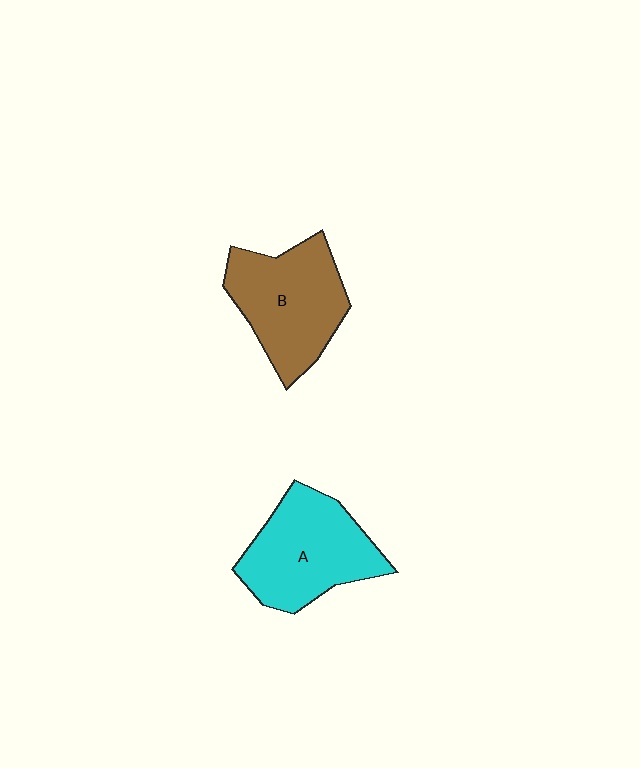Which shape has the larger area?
Shape A (cyan).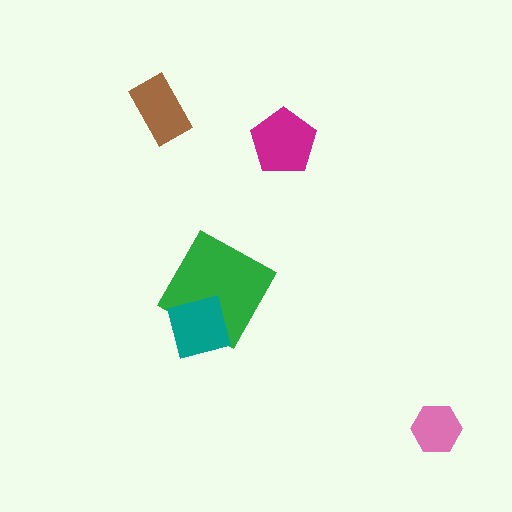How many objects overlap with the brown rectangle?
0 objects overlap with the brown rectangle.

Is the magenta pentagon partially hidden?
No, no other shape covers it.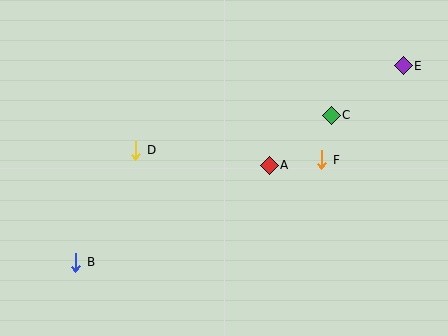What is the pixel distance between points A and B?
The distance between A and B is 217 pixels.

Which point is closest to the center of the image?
Point A at (269, 165) is closest to the center.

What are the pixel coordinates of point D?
Point D is at (136, 150).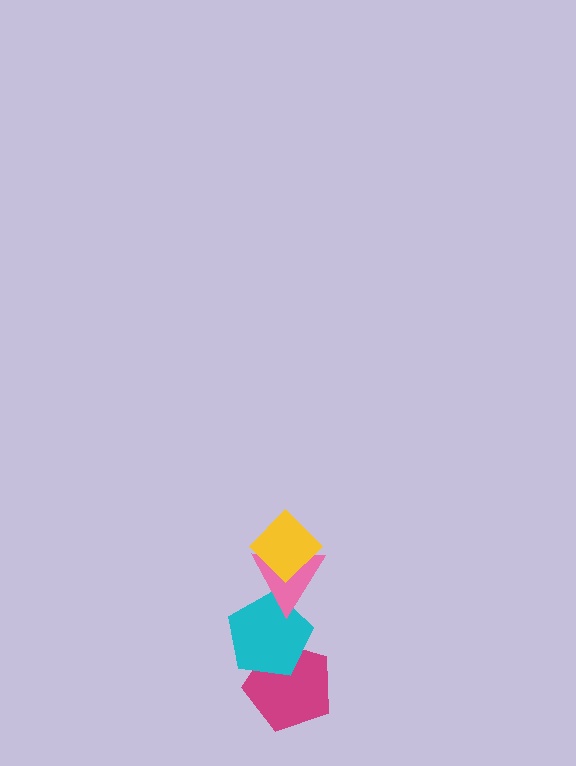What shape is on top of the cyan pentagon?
The pink triangle is on top of the cyan pentagon.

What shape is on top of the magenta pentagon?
The cyan pentagon is on top of the magenta pentagon.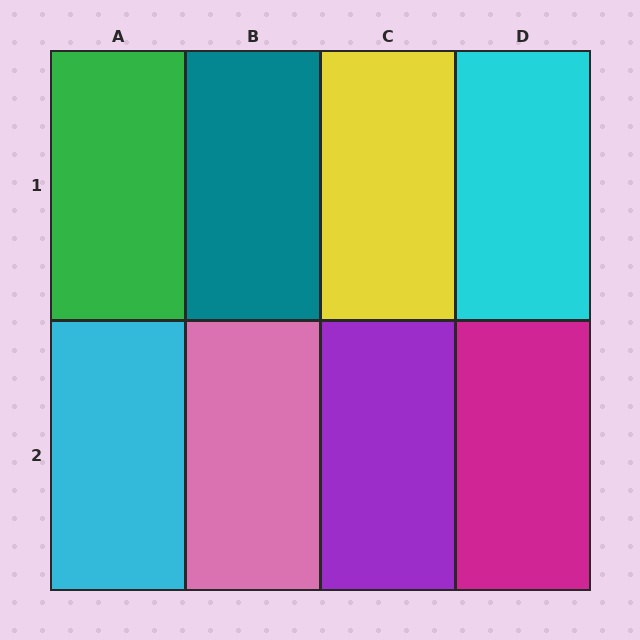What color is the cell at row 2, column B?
Pink.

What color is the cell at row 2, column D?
Magenta.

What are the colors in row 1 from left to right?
Green, teal, yellow, cyan.